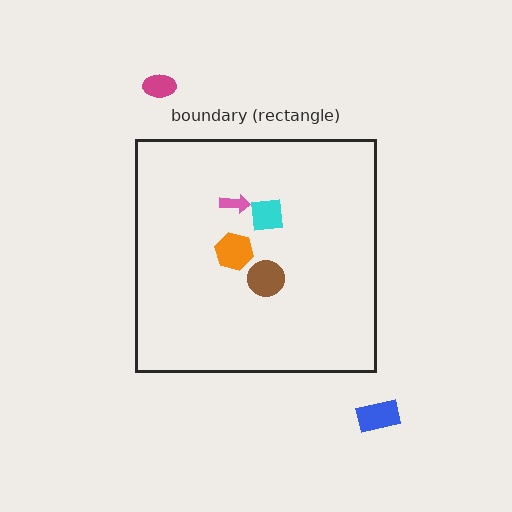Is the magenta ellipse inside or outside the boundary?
Outside.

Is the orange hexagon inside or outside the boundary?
Inside.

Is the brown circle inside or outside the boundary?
Inside.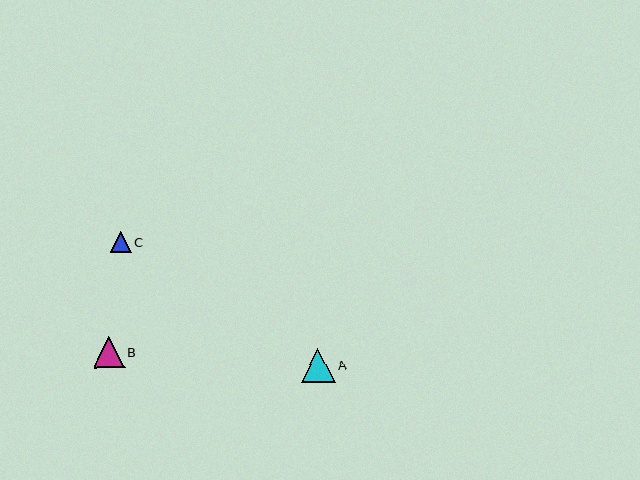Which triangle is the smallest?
Triangle C is the smallest with a size of approximately 21 pixels.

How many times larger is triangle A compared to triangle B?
Triangle A is approximately 1.1 times the size of triangle B.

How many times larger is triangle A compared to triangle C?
Triangle A is approximately 1.6 times the size of triangle C.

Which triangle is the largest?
Triangle A is the largest with a size of approximately 34 pixels.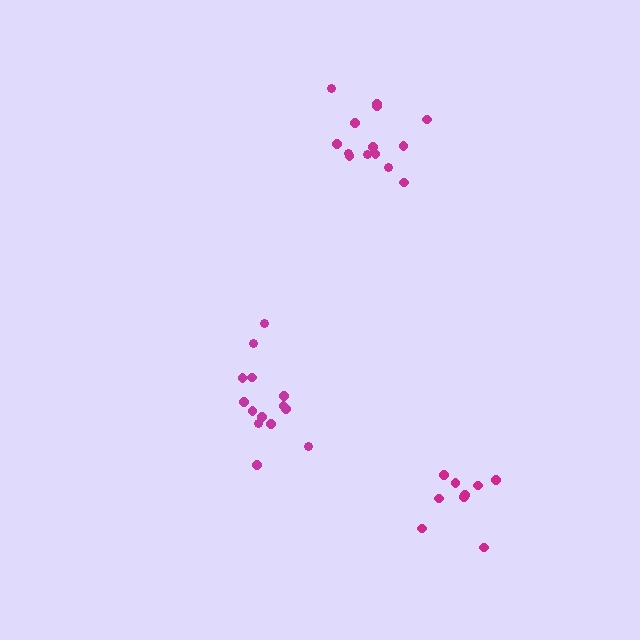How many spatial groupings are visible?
There are 3 spatial groupings.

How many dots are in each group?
Group 1: 14 dots, Group 2: 9 dots, Group 3: 14 dots (37 total).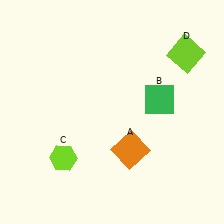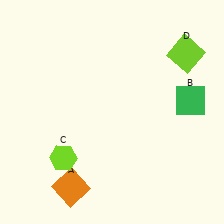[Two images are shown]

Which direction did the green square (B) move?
The green square (B) moved right.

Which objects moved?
The objects that moved are: the orange square (A), the green square (B).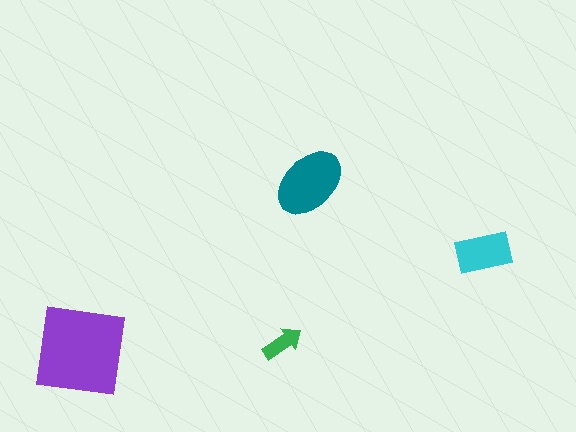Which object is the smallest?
The green arrow.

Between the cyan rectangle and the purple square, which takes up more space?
The purple square.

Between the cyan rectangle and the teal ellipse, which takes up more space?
The teal ellipse.